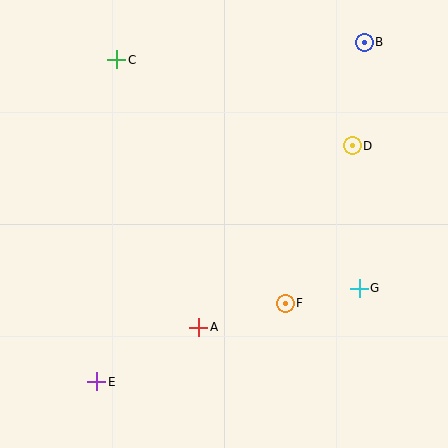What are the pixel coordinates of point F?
Point F is at (285, 303).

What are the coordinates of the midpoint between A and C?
The midpoint between A and C is at (158, 193).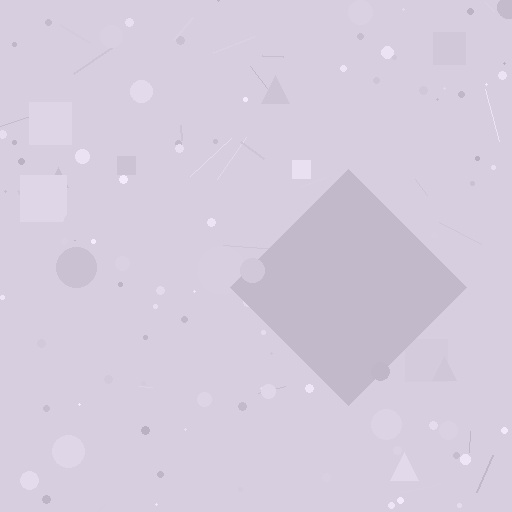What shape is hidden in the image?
A diamond is hidden in the image.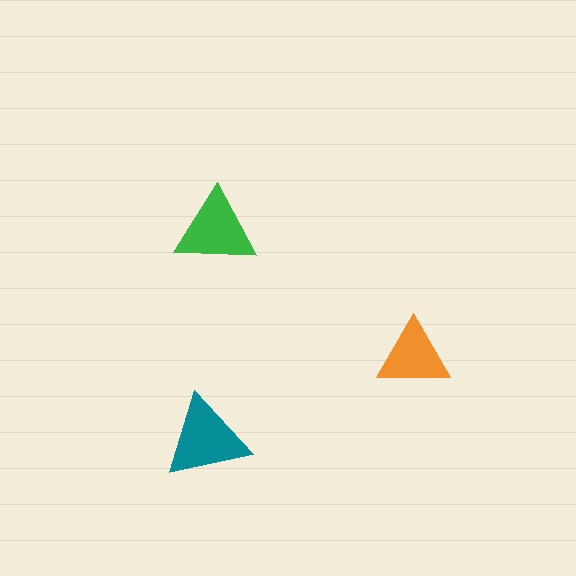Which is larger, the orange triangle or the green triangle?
The green one.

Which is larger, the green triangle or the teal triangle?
The teal one.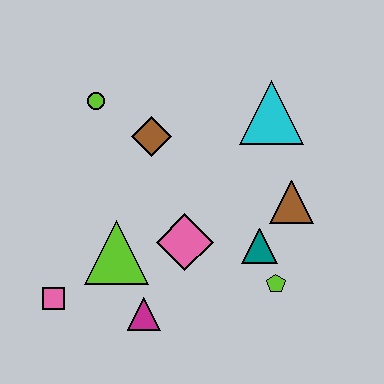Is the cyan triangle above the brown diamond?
Yes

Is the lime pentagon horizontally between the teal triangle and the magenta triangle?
No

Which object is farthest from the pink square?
The cyan triangle is farthest from the pink square.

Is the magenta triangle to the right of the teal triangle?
No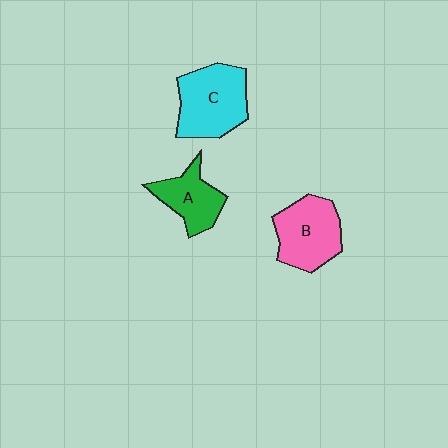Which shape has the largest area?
Shape C (cyan).